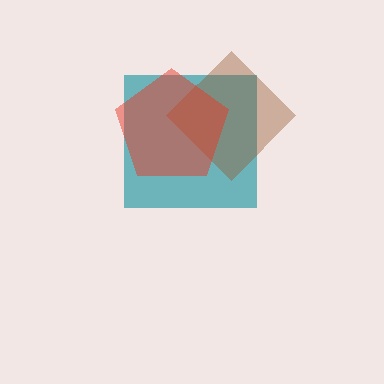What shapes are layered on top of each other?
The layered shapes are: a teal square, a brown diamond, a red pentagon.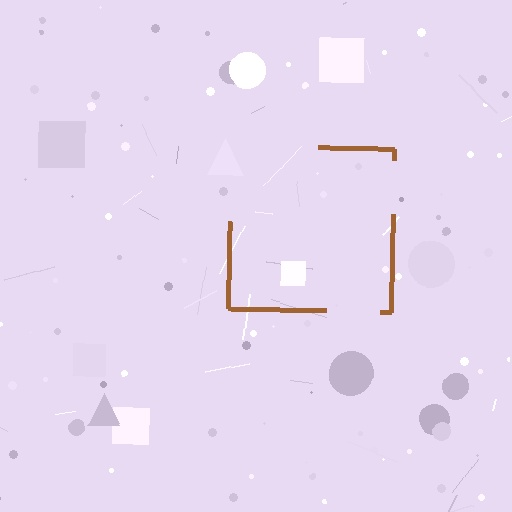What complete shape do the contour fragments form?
The contour fragments form a square.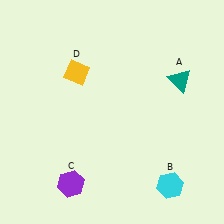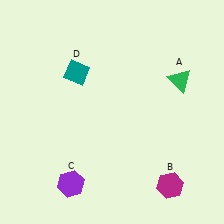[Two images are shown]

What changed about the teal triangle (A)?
In Image 1, A is teal. In Image 2, it changed to green.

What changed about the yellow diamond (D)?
In Image 1, D is yellow. In Image 2, it changed to teal.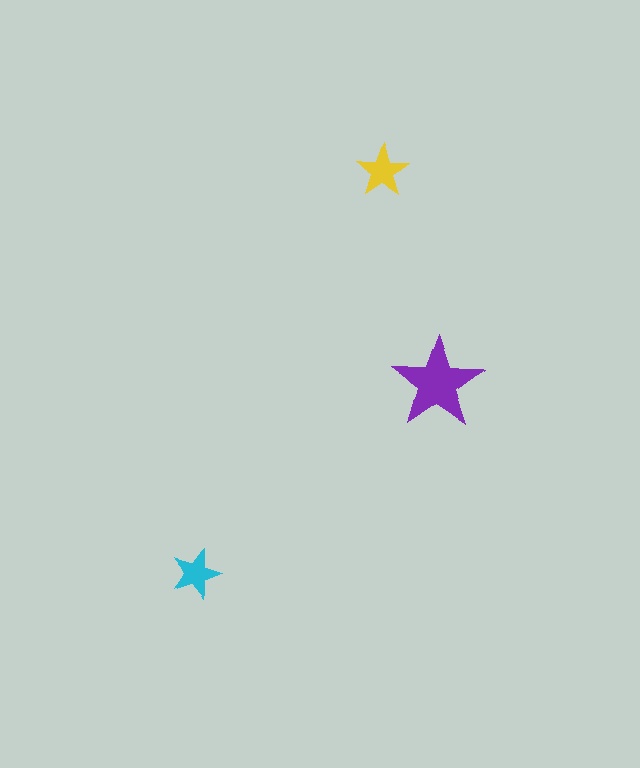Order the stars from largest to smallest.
the purple one, the yellow one, the cyan one.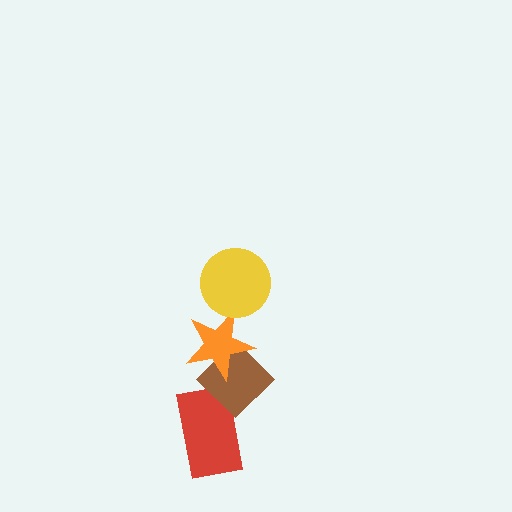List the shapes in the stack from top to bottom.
From top to bottom: the yellow circle, the orange star, the brown diamond, the red rectangle.